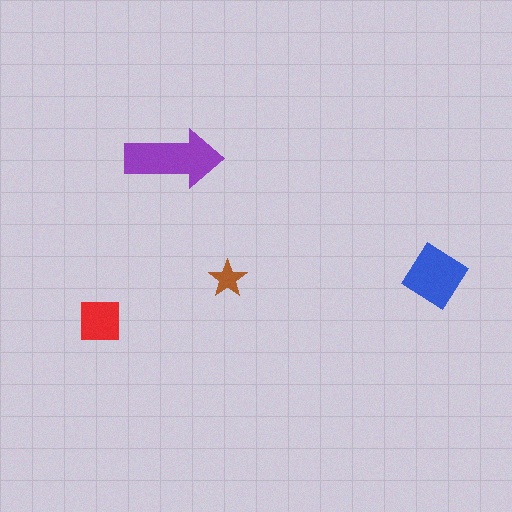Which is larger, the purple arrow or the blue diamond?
The purple arrow.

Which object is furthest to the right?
The blue diamond is rightmost.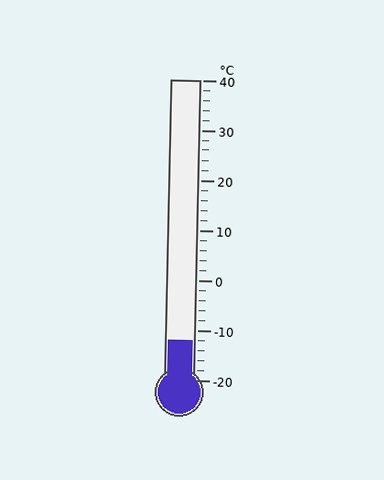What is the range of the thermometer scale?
The thermometer scale ranges from -20°C to 40°C.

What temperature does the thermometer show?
The thermometer shows approximately -12°C.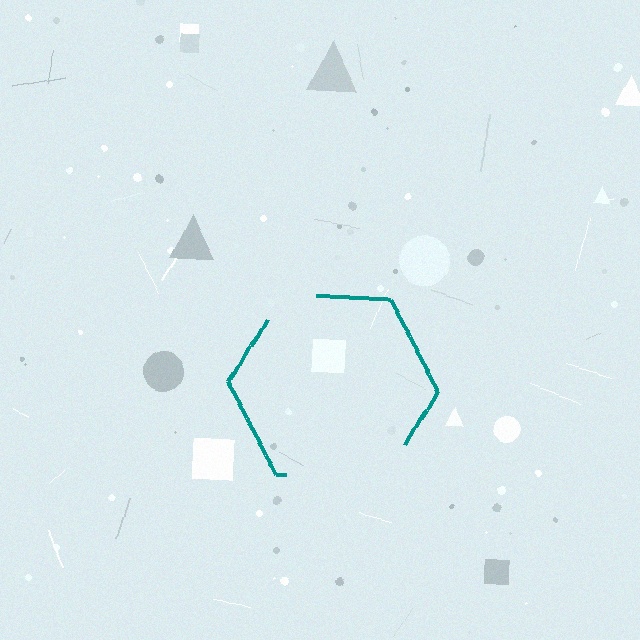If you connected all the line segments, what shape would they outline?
They would outline a hexagon.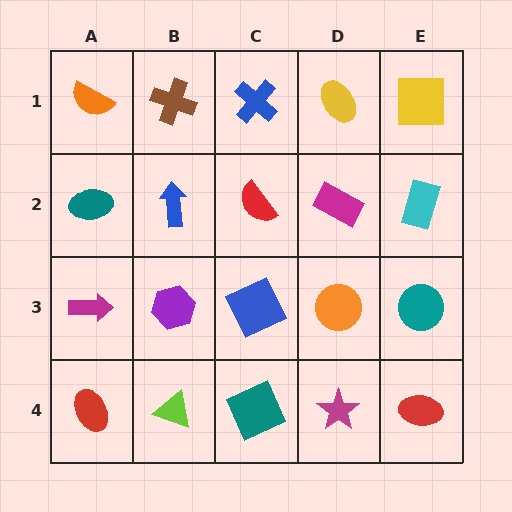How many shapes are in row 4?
5 shapes.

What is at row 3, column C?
A blue square.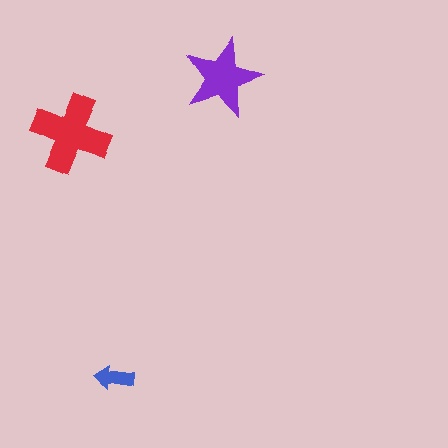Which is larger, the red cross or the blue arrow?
The red cross.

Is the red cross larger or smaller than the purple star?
Larger.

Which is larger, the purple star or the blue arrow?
The purple star.